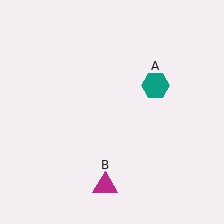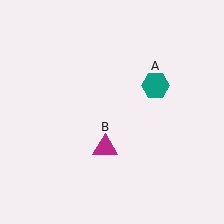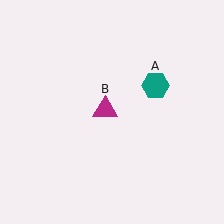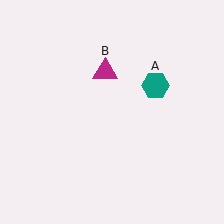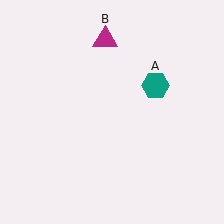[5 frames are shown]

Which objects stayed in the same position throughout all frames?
Teal hexagon (object A) remained stationary.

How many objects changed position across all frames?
1 object changed position: magenta triangle (object B).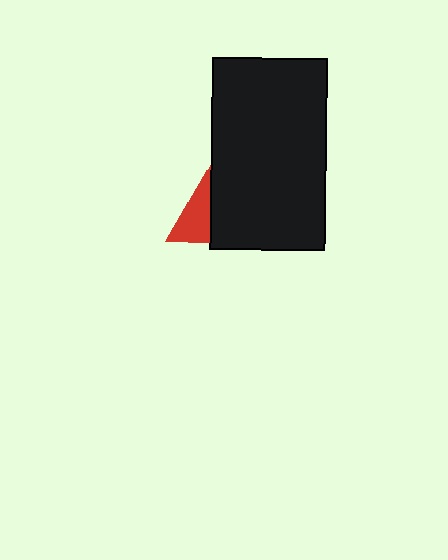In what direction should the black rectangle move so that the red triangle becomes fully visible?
The black rectangle should move right. That is the shortest direction to clear the overlap and leave the red triangle fully visible.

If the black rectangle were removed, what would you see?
You would see the complete red triangle.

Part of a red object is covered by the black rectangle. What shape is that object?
It is a triangle.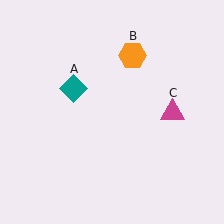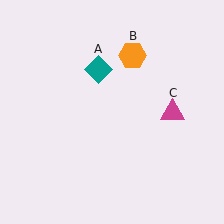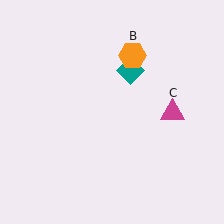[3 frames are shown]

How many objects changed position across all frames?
1 object changed position: teal diamond (object A).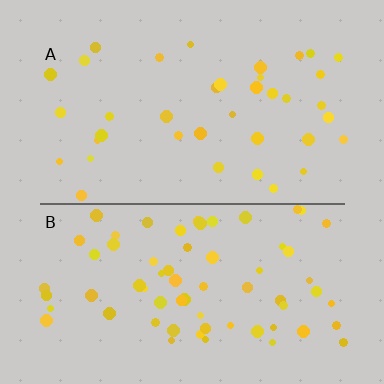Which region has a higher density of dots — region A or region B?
B (the bottom).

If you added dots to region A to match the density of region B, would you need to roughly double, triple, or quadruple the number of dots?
Approximately double.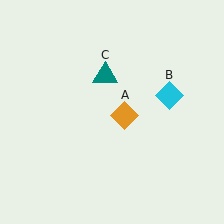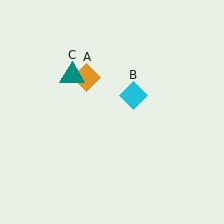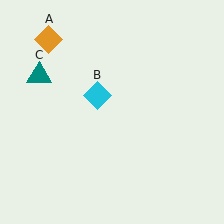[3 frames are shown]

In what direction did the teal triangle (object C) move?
The teal triangle (object C) moved left.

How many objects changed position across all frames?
3 objects changed position: orange diamond (object A), cyan diamond (object B), teal triangle (object C).